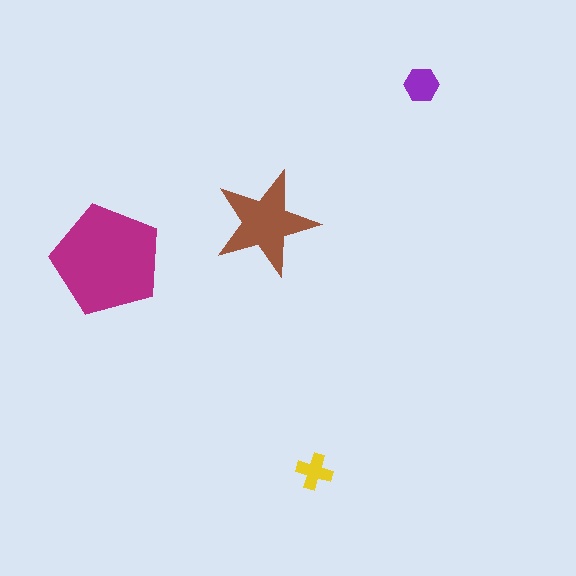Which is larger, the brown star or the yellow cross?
The brown star.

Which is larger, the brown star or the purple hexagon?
The brown star.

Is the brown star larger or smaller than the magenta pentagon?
Smaller.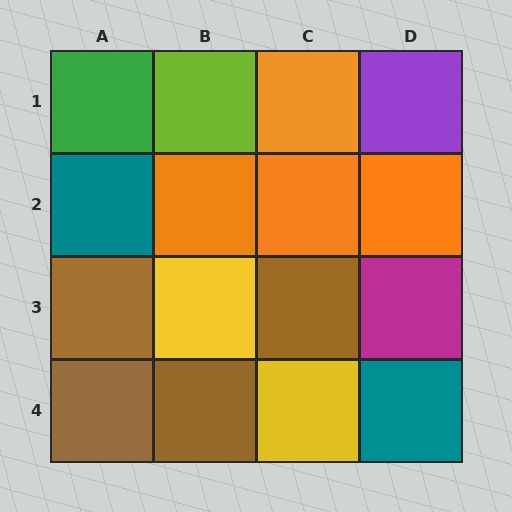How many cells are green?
1 cell is green.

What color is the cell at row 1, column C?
Orange.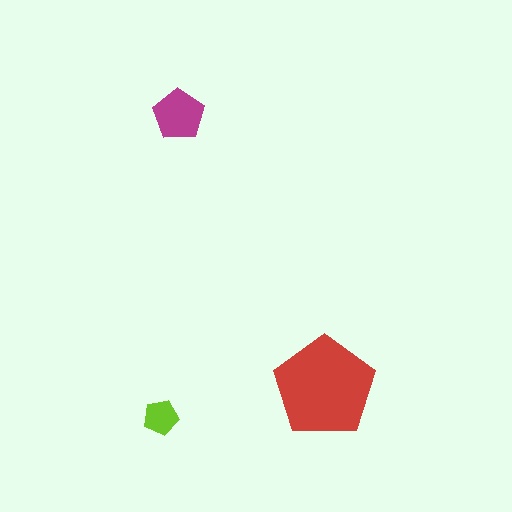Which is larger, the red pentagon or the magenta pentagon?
The red one.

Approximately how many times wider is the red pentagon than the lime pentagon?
About 3 times wider.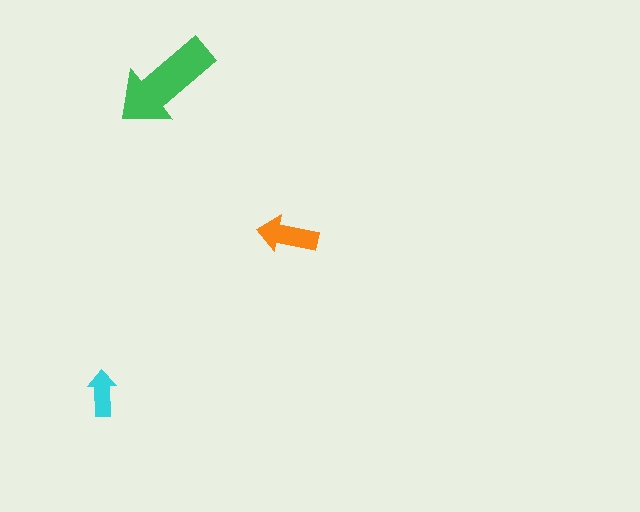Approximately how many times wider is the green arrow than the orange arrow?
About 2 times wider.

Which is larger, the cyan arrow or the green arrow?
The green one.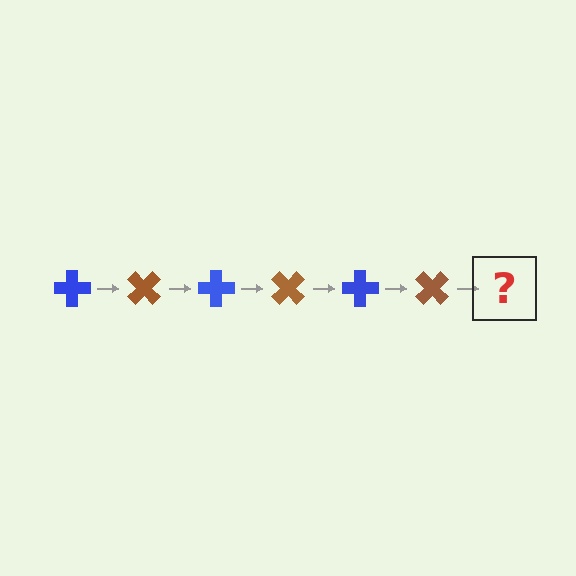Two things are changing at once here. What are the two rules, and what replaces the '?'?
The two rules are that it rotates 45 degrees each step and the color cycles through blue and brown. The '?' should be a blue cross, rotated 270 degrees from the start.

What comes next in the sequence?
The next element should be a blue cross, rotated 270 degrees from the start.